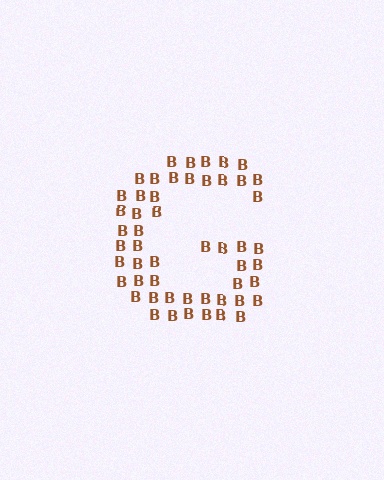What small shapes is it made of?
It is made of small letter B's.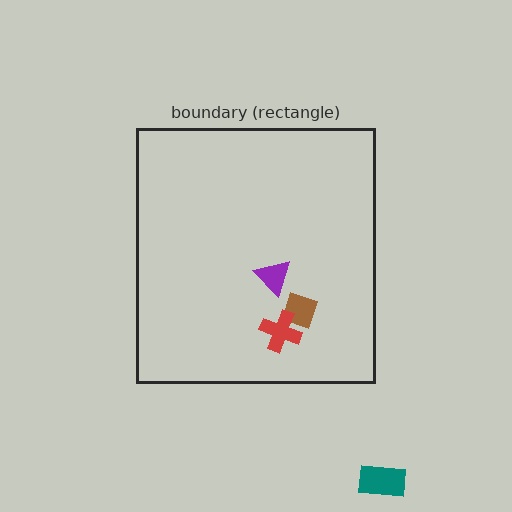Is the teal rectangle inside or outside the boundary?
Outside.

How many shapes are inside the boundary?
3 inside, 1 outside.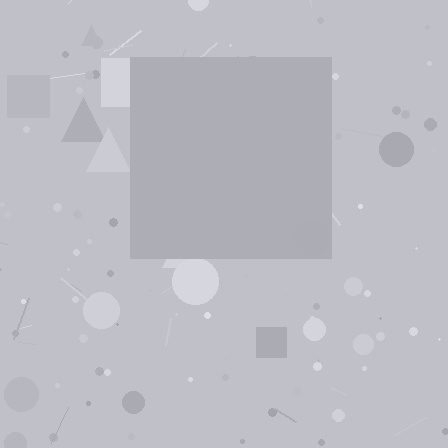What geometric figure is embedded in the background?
A square is embedded in the background.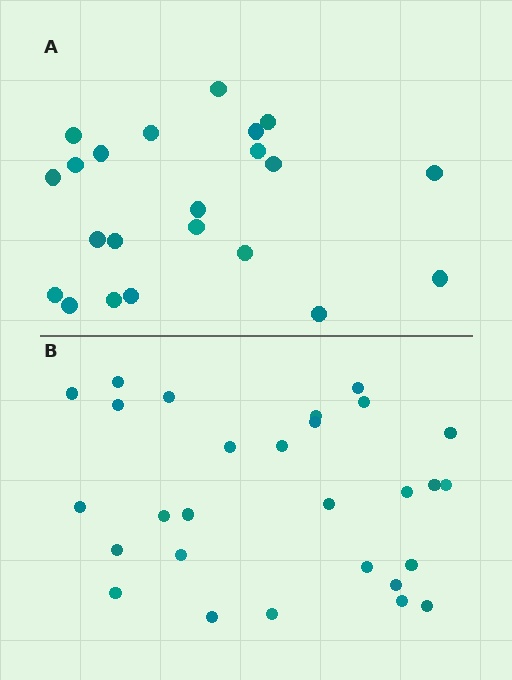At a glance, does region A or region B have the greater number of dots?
Region B (the bottom region) has more dots.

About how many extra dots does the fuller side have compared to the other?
Region B has about 6 more dots than region A.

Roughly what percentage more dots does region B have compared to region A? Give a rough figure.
About 25% more.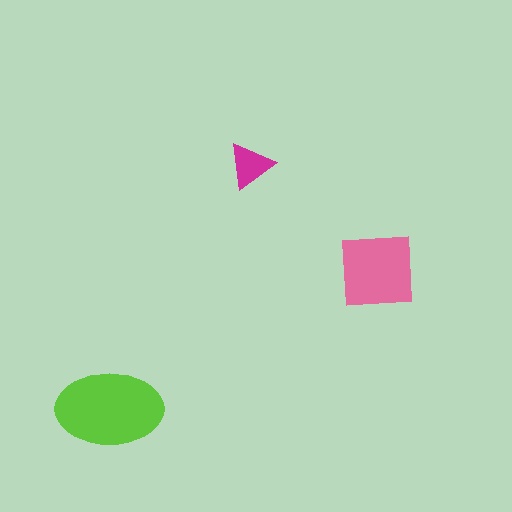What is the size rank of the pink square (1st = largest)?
2nd.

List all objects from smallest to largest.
The magenta triangle, the pink square, the lime ellipse.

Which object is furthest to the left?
The lime ellipse is leftmost.